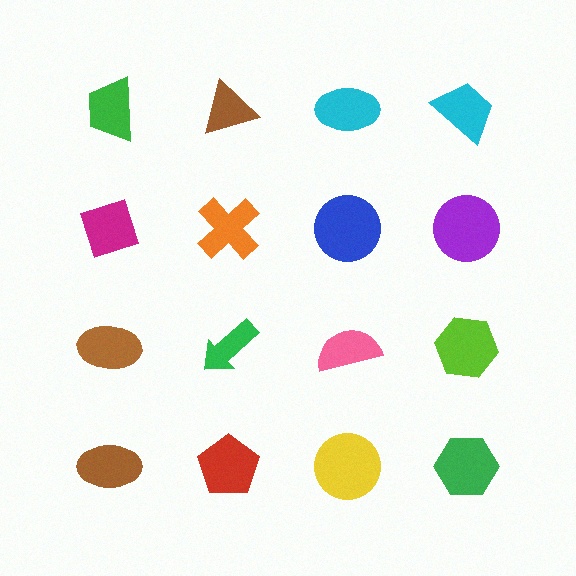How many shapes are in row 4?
4 shapes.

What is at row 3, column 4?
A lime hexagon.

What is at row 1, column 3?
A cyan ellipse.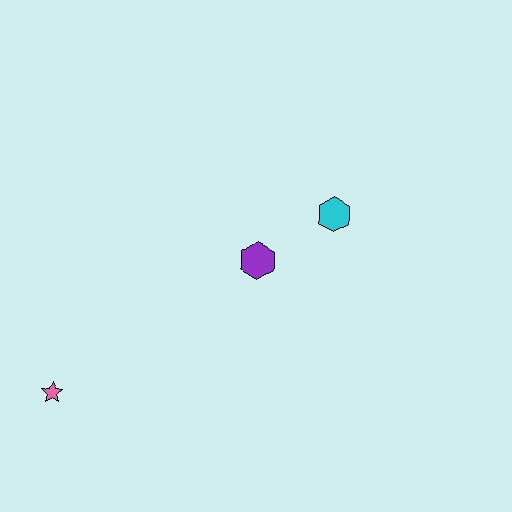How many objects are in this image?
There are 3 objects.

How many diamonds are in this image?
There are no diamonds.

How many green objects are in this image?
There are no green objects.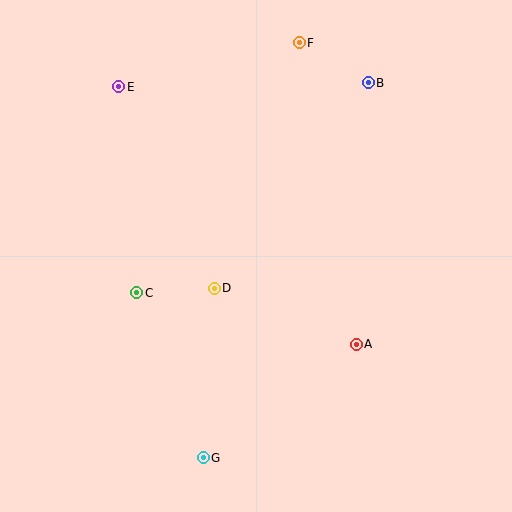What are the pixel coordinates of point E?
Point E is at (119, 87).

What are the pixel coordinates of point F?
Point F is at (299, 43).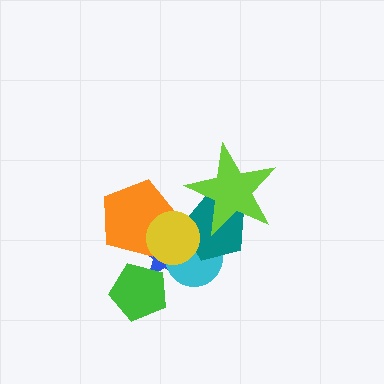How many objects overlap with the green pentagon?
1 object overlaps with the green pentagon.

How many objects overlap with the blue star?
4 objects overlap with the blue star.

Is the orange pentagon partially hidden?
Yes, it is partially covered by another shape.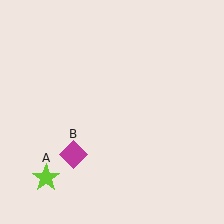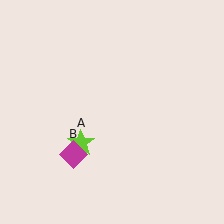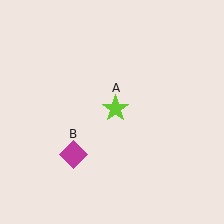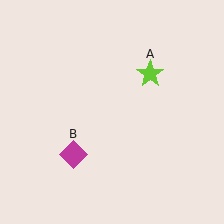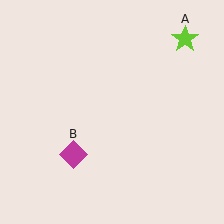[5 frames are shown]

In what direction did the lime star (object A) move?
The lime star (object A) moved up and to the right.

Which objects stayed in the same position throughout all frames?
Magenta diamond (object B) remained stationary.